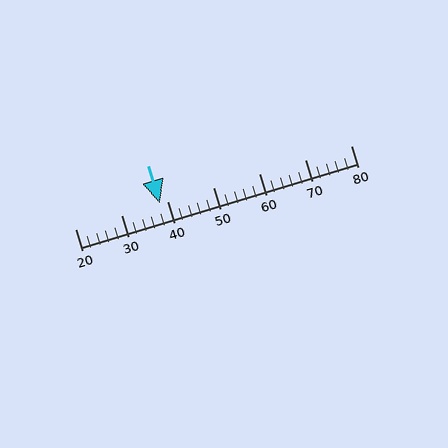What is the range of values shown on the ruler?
The ruler shows values from 20 to 80.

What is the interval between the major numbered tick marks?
The major tick marks are spaced 10 units apart.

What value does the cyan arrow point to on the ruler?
The cyan arrow points to approximately 38.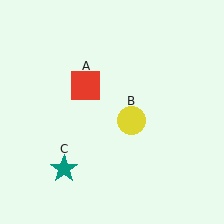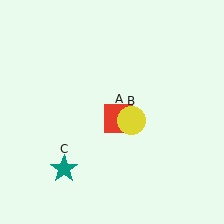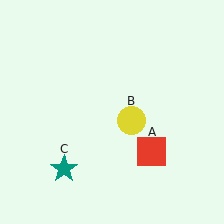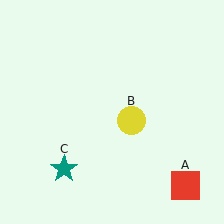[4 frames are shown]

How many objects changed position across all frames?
1 object changed position: red square (object A).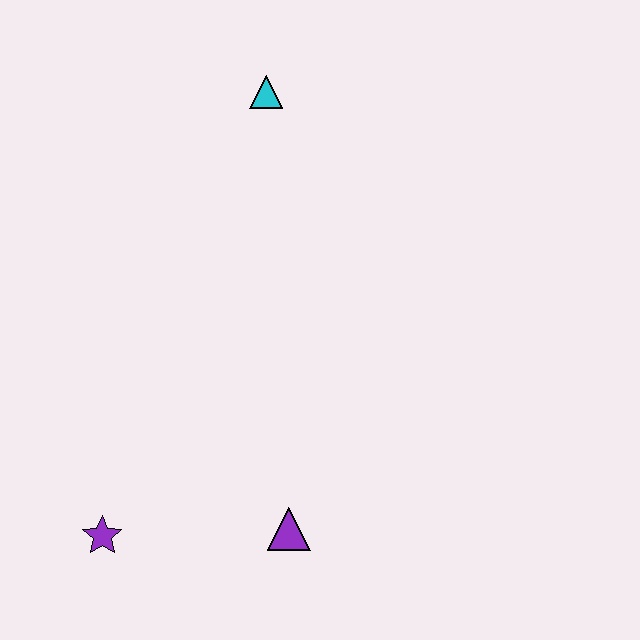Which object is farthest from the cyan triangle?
The purple star is farthest from the cyan triangle.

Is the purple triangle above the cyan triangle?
No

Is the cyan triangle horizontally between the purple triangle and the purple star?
Yes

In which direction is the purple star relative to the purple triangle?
The purple star is to the left of the purple triangle.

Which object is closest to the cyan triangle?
The purple triangle is closest to the cyan triangle.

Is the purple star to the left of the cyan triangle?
Yes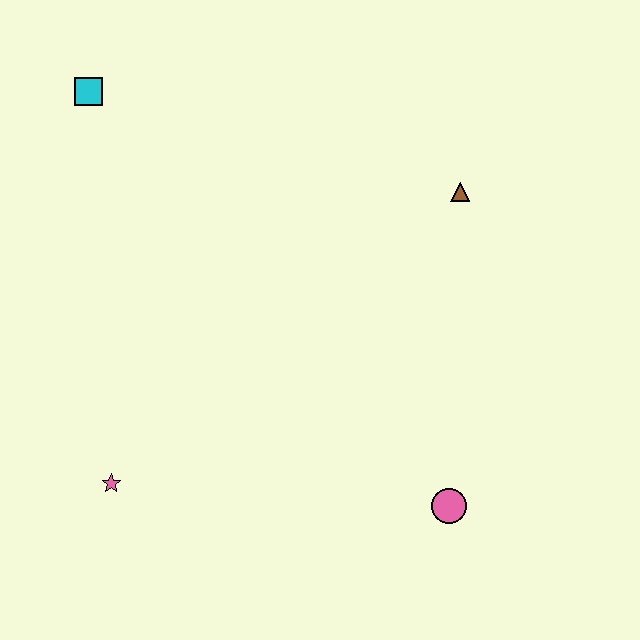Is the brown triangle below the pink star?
No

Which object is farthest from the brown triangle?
The pink star is farthest from the brown triangle.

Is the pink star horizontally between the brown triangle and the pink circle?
No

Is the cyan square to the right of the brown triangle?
No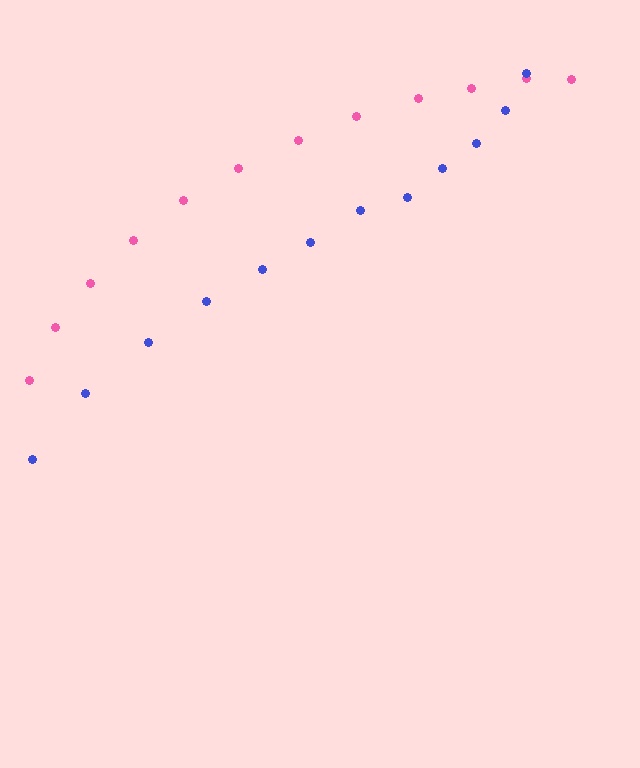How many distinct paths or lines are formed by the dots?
There are 2 distinct paths.